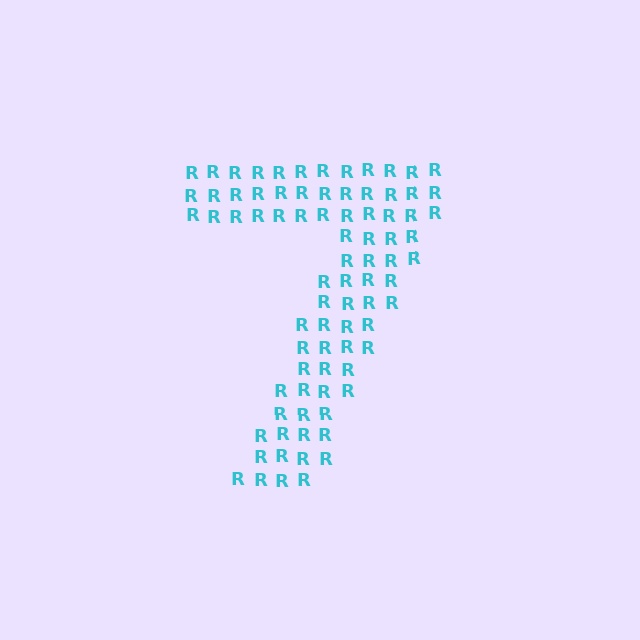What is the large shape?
The large shape is the digit 7.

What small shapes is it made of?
It is made of small letter R's.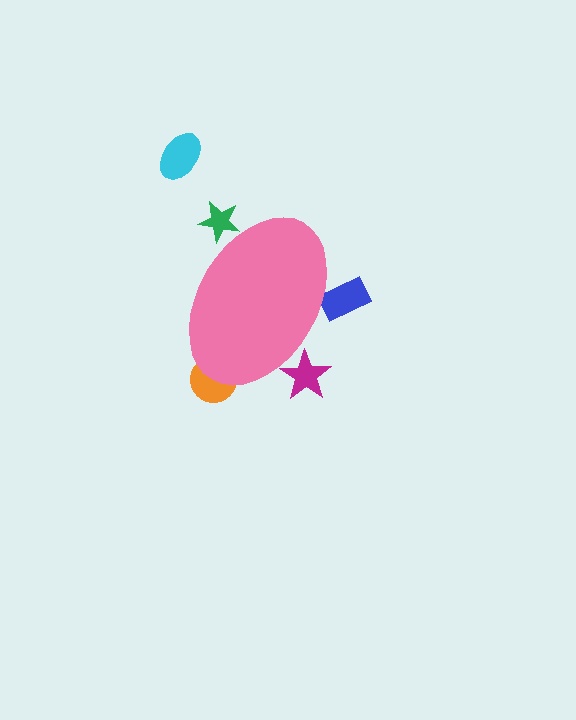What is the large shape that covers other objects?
A pink ellipse.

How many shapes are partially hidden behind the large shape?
4 shapes are partially hidden.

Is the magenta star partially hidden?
Yes, the magenta star is partially hidden behind the pink ellipse.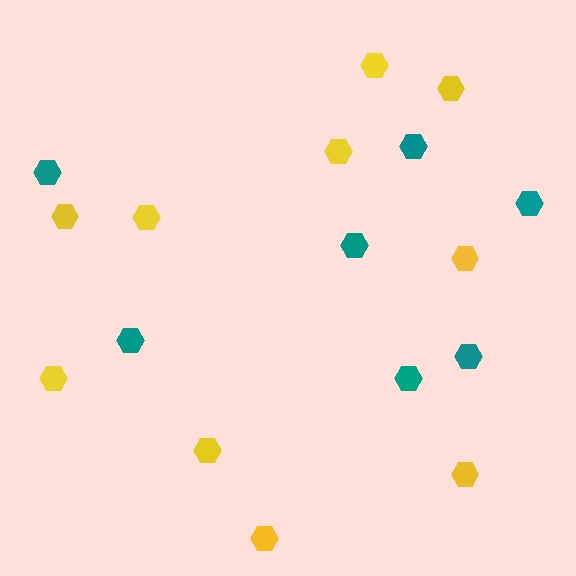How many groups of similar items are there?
There are 2 groups: one group of yellow hexagons (10) and one group of teal hexagons (7).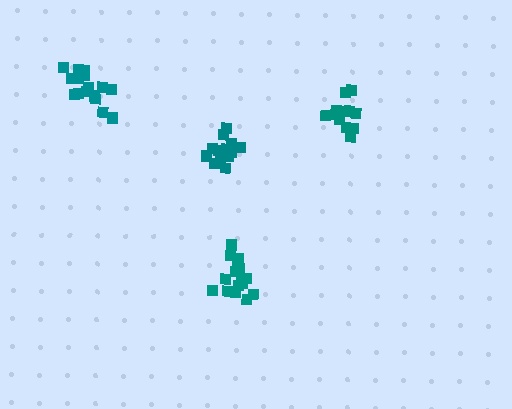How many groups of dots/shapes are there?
There are 4 groups.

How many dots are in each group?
Group 1: 13 dots, Group 2: 17 dots, Group 3: 16 dots, Group 4: 13 dots (59 total).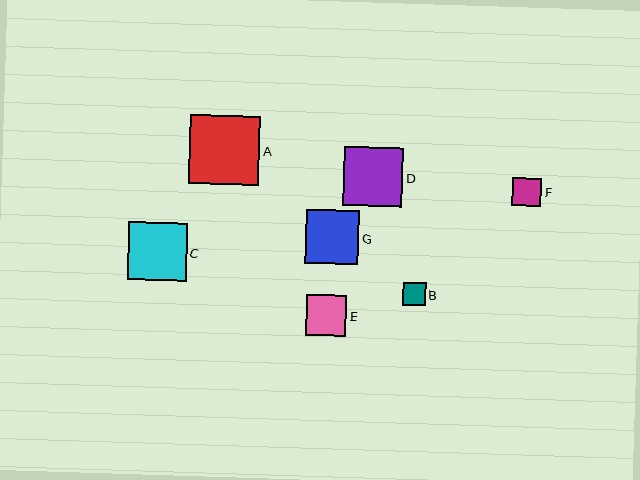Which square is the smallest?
Square B is the smallest with a size of approximately 23 pixels.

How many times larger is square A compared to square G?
Square A is approximately 1.3 times the size of square G.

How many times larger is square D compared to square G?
Square D is approximately 1.1 times the size of square G.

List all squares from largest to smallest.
From largest to smallest: A, D, C, G, E, F, B.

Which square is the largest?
Square A is the largest with a size of approximately 70 pixels.